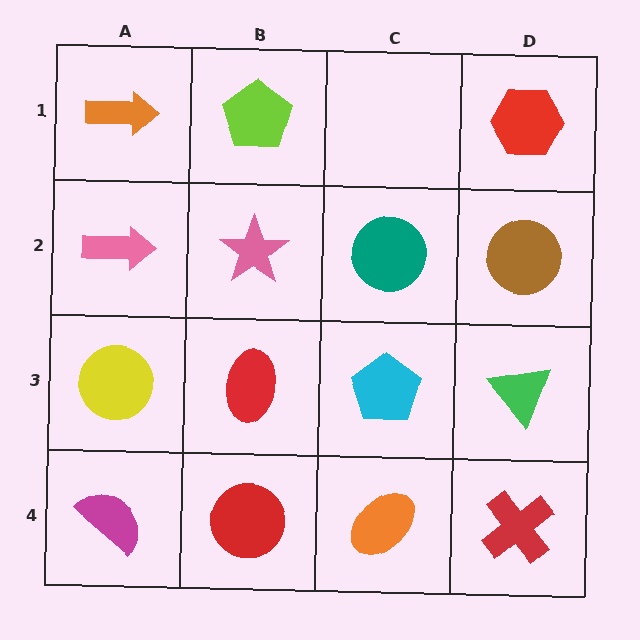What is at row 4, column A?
A magenta semicircle.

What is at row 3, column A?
A yellow circle.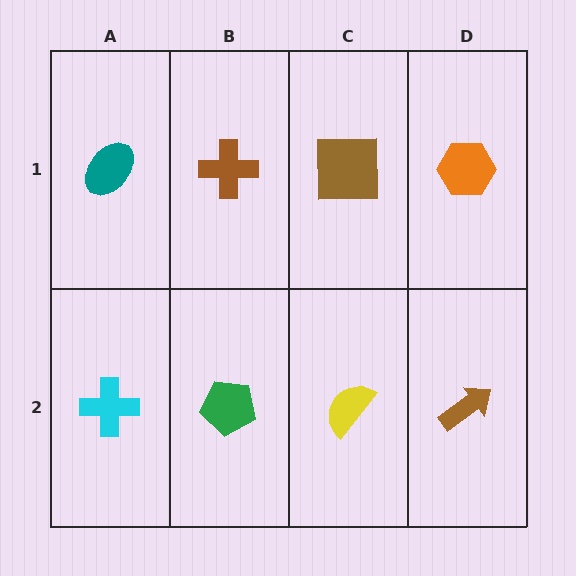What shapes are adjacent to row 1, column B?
A green pentagon (row 2, column B), a teal ellipse (row 1, column A), a brown square (row 1, column C).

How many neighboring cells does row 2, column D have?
2.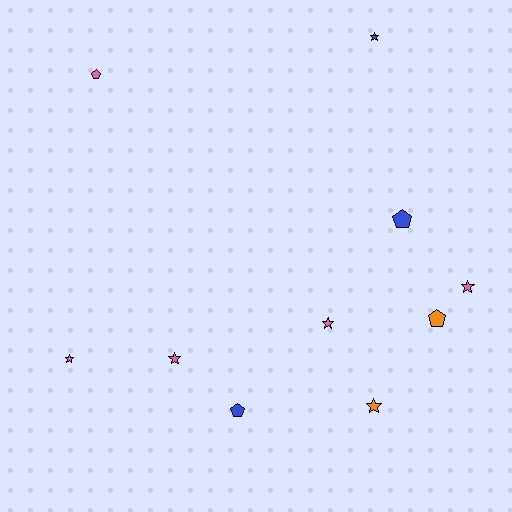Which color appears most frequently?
Pink, with 5 objects.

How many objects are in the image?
There are 10 objects.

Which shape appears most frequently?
Star, with 6 objects.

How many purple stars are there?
There are no purple stars.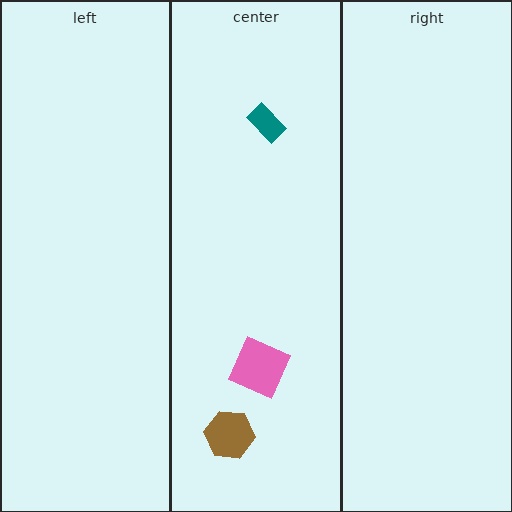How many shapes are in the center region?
3.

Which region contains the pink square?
The center region.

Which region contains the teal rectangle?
The center region.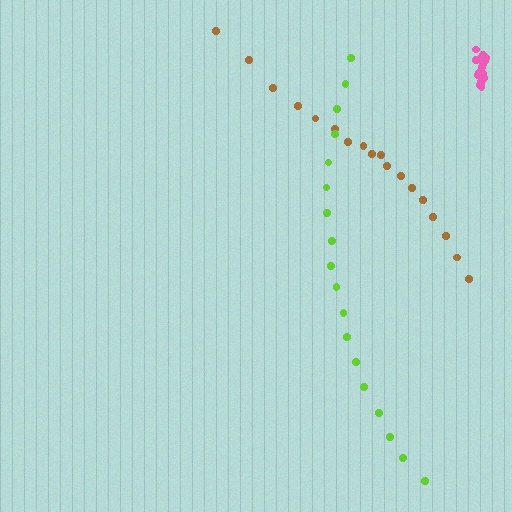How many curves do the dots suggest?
There are 3 distinct paths.